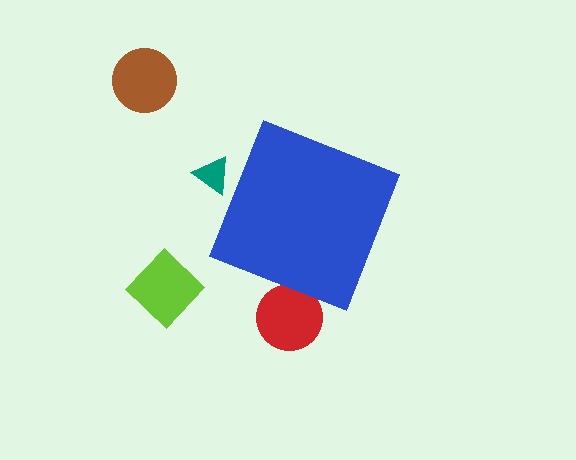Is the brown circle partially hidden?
No, the brown circle is fully visible.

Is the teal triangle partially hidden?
Yes, the teal triangle is partially hidden behind the blue diamond.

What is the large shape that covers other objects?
A blue diamond.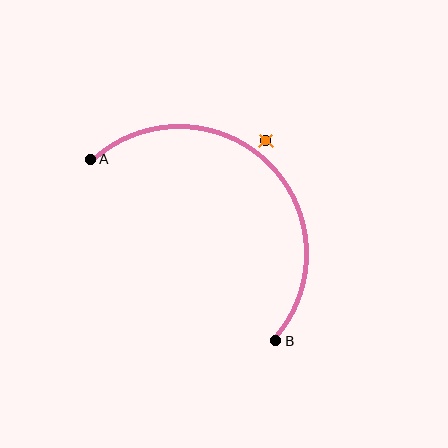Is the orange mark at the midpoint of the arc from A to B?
No — the orange mark does not lie on the arc at all. It sits slightly outside the curve.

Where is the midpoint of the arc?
The arc midpoint is the point on the curve farthest from the straight line joining A and B. It sits above and to the right of that line.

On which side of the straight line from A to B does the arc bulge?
The arc bulges above and to the right of the straight line connecting A and B.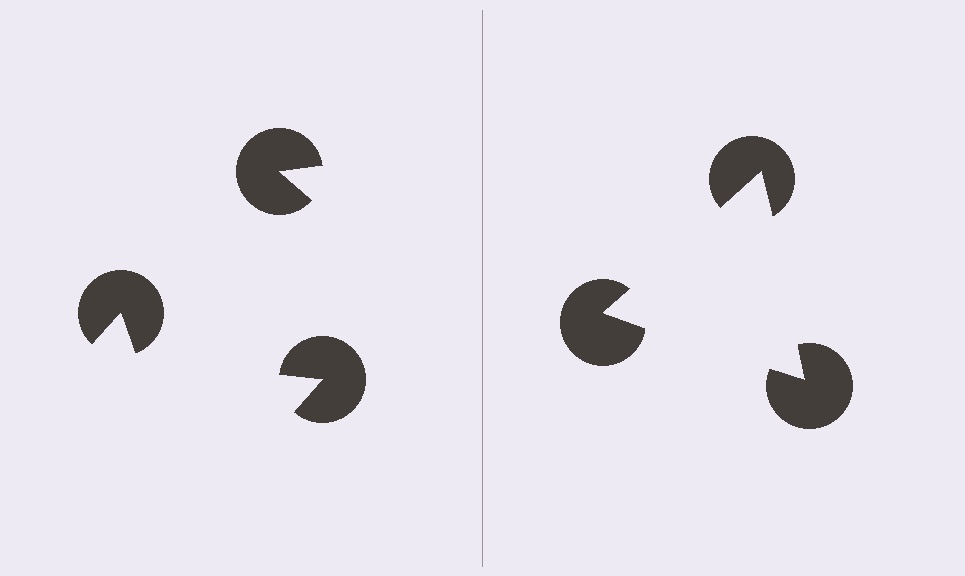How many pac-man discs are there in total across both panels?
6 — 3 on each side.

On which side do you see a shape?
An illusory triangle appears on the right side. On the left side the wedge cuts are rotated, so no coherent shape forms.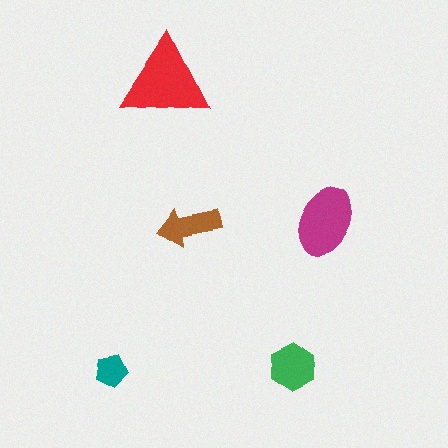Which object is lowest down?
The green hexagon is bottommost.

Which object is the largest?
The red triangle.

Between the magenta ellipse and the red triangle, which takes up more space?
The red triangle.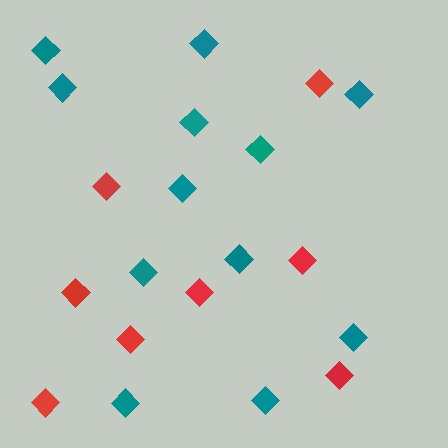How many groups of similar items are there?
There are 2 groups: one group of teal diamonds (12) and one group of red diamonds (8).